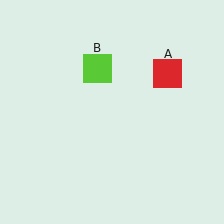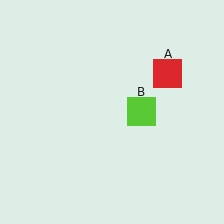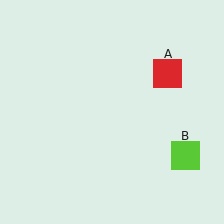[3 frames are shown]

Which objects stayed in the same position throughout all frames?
Red square (object A) remained stationary.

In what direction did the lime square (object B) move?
The lime square (object B) moved down and to the right.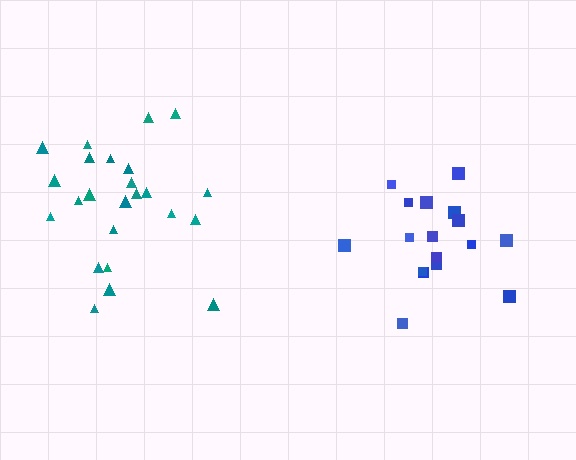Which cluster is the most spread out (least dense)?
Teal.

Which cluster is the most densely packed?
Blue.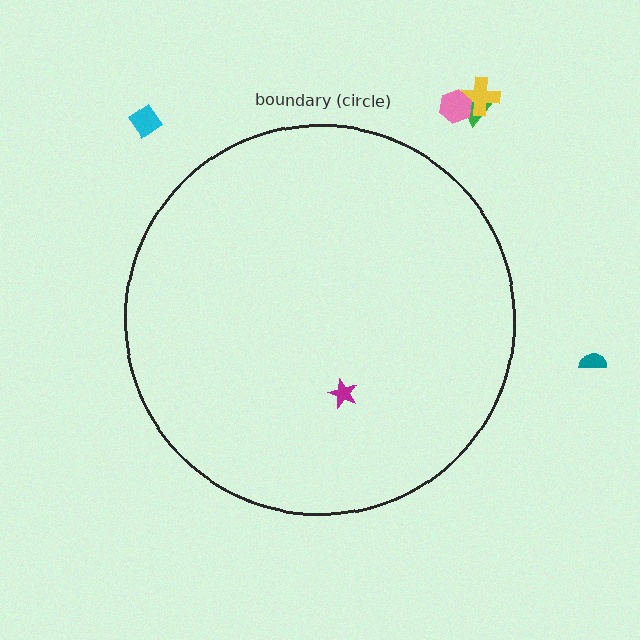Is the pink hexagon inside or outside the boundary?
Outside.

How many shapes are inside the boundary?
1 inside, 5 outside.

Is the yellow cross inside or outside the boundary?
Outside.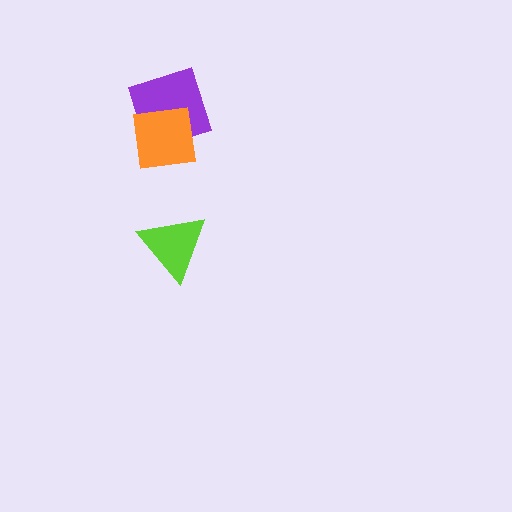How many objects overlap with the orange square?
1 object overlaps with the orange square.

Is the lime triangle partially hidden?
No, no other shape covers it.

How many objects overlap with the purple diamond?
1 object overlaps with the purple diamond.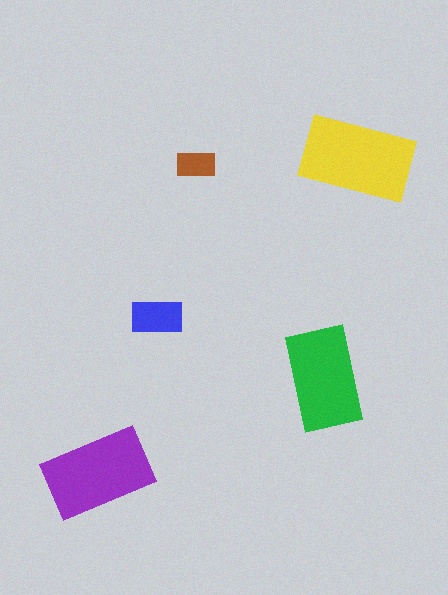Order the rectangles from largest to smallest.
the yellow one, the purple one, the green one, the blue one, the brown one.